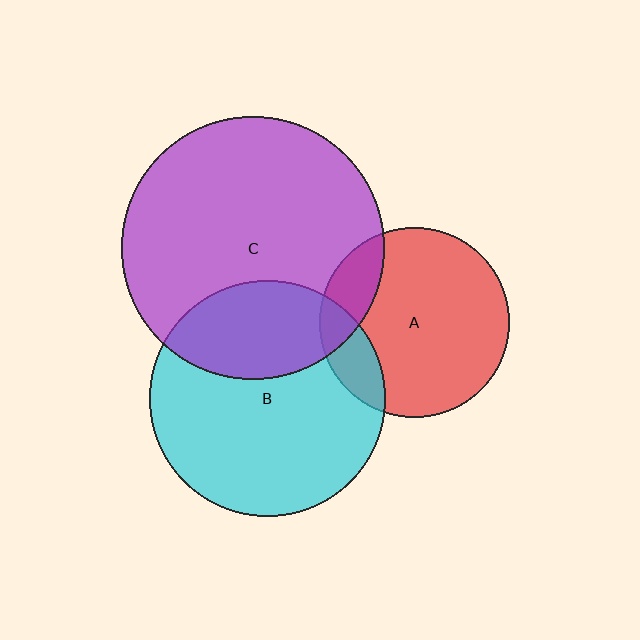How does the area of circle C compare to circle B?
Approximately 1.2 times.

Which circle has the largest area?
Circle C (purple).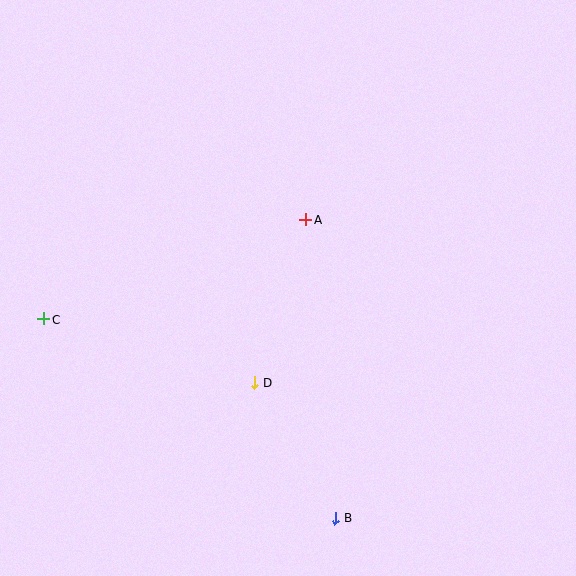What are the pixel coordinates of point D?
Point D is at (255, 383).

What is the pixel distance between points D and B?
The distance between D and B is 157 pixels.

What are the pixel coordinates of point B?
Point B is at (335, 518).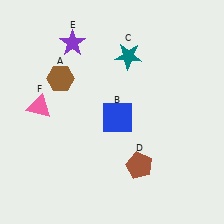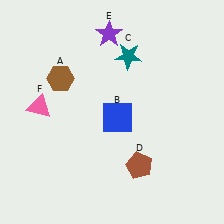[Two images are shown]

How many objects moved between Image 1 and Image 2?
1 object moved between the two images.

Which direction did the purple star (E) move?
The purple star (E) moved right.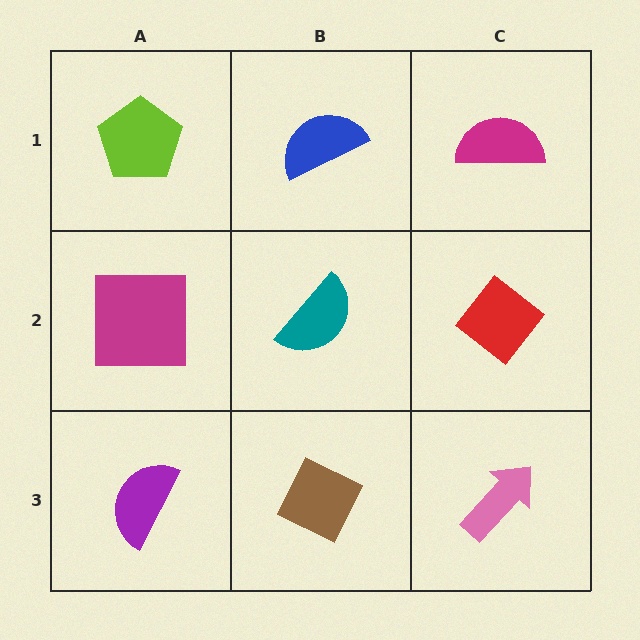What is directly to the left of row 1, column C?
A blue semicircle.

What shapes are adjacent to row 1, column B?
A teal semicircle (row 2, column B), a lime pentagon (row 1, column A), a magenta semicircle (row 1, column C).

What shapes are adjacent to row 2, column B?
A blue semicircle (row 1, column B), a brown diamond (row 3, column B), a magenta square (row 2, column A), a red diamond (row 2, column C).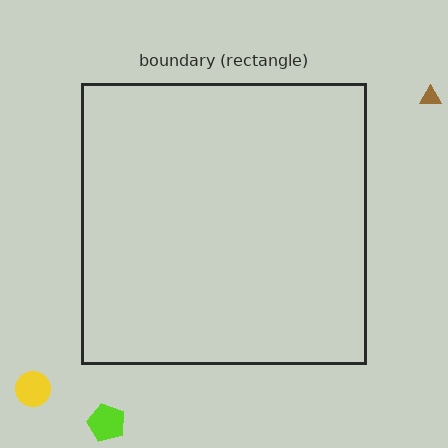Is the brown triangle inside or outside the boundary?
Outside.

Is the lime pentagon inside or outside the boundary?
Outside.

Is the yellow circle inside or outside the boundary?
Outside.